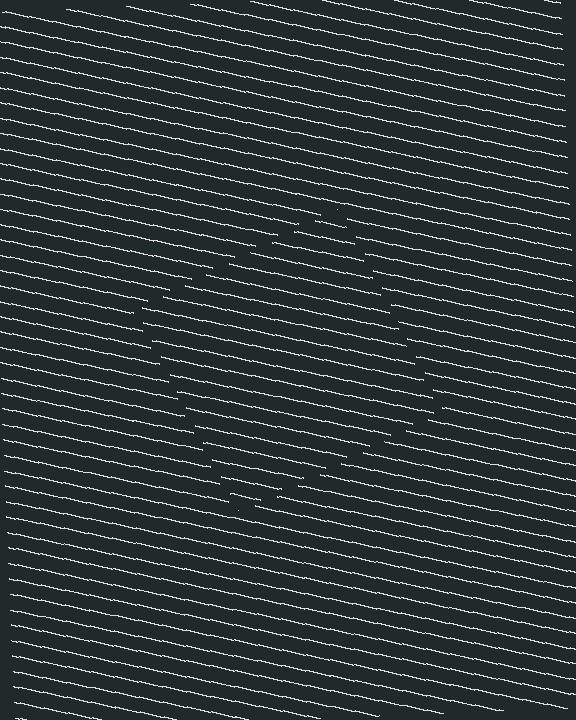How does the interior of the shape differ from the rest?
The interior of the shape contains the same grating, shifted by half a period — the contour is defined by the phase discontinuity where line-ends from the inner and outer gratings abut.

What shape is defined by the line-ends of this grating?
An illusory square. The interior of the shape contains the same grating, shifted by half a period — the contour is defined by the phase discontinuity where line-ends from the inner and outer gratings abut.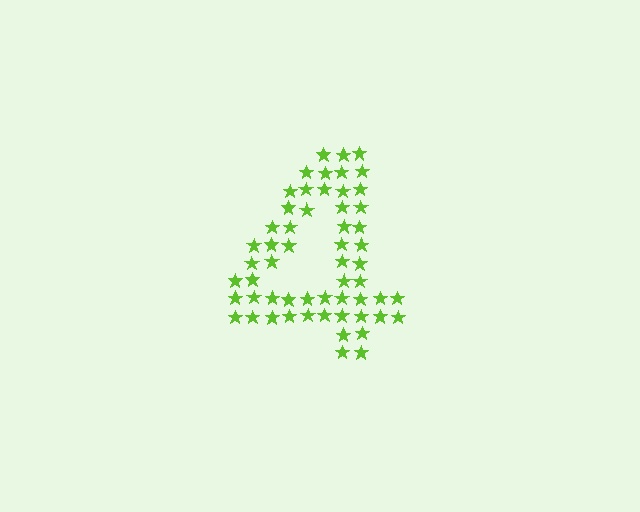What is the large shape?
The large shape is the digit 4.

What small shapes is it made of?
It is made of small stars.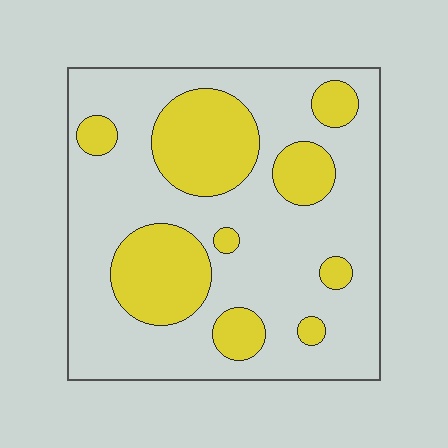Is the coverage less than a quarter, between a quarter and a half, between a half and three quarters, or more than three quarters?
Between a quarter and a half.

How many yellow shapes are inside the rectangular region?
9.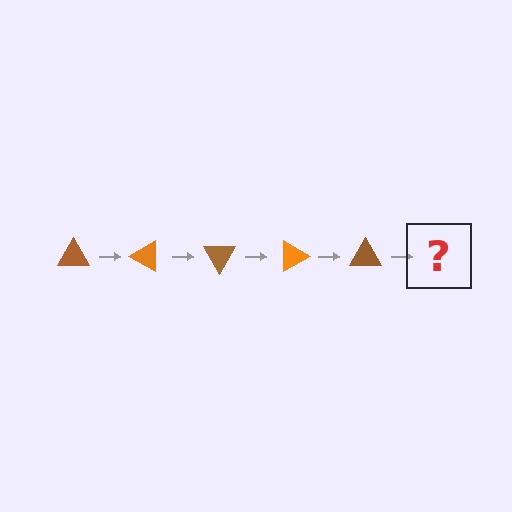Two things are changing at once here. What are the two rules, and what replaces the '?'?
The two rules are that it rotates 30 degrees each step and the color cycles through brown and orange. The '?' should be an orange triangle, rotated 150 degrees from the start.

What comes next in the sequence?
The next element should be an orange triangle, rotated 150 degrees from the start.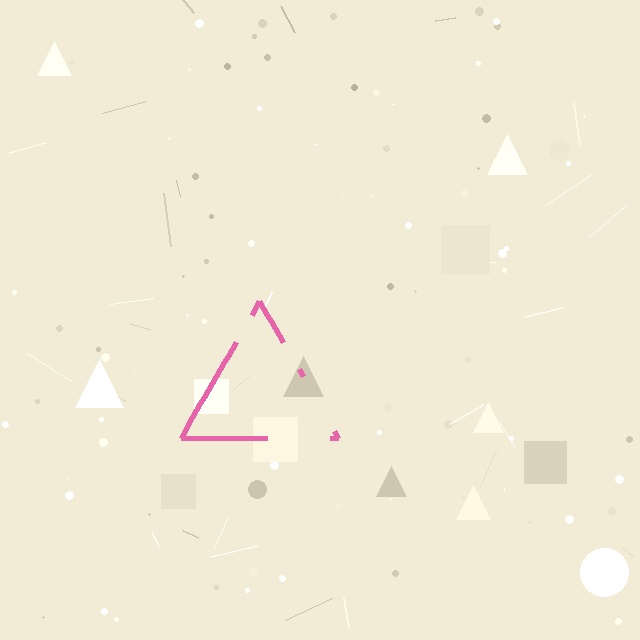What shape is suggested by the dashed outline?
The dashed outline suggests a triangle.